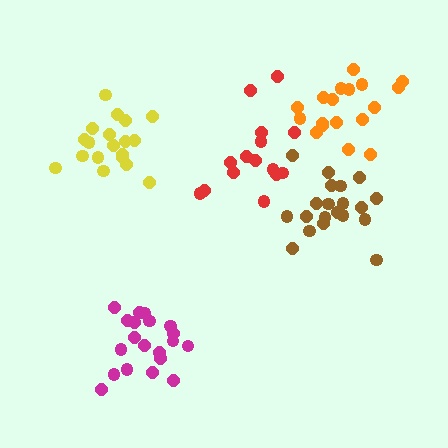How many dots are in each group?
Group 1: 19 dots, Group 2: 20 dots, Group 3: 18 dots, Group 4: 20 dots, Group 5: 15 dots (92 total).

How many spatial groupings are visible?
There are 5 spatial groupings.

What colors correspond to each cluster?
The clusters are colored: yellow, brown, orange, magenta, red.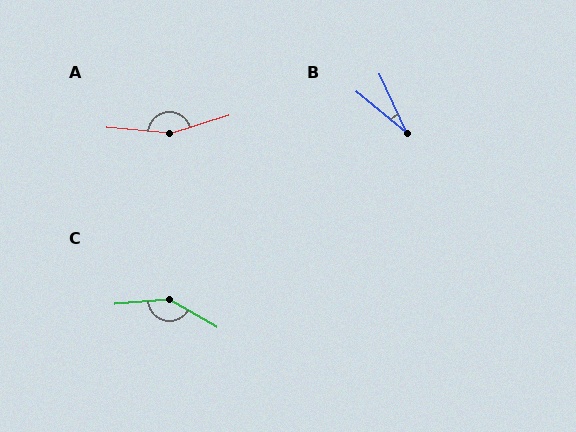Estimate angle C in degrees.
Approximately 145 degrees.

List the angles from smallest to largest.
B (26°), C (145°), A (158°).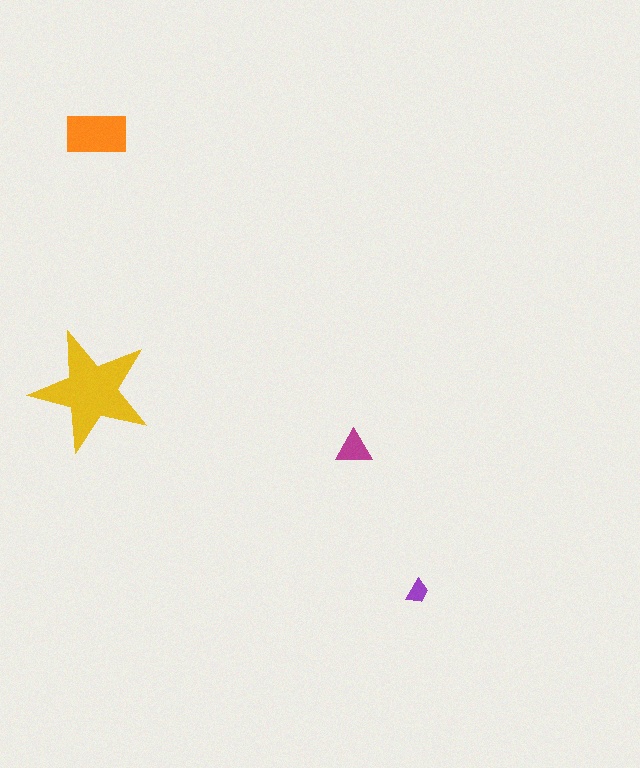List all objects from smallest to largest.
The purple trapezoid, the magenta triangle, the orange rectangle, the yellow star.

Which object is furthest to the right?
The purple trapezoid is rightmost.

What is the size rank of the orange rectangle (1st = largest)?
2nd.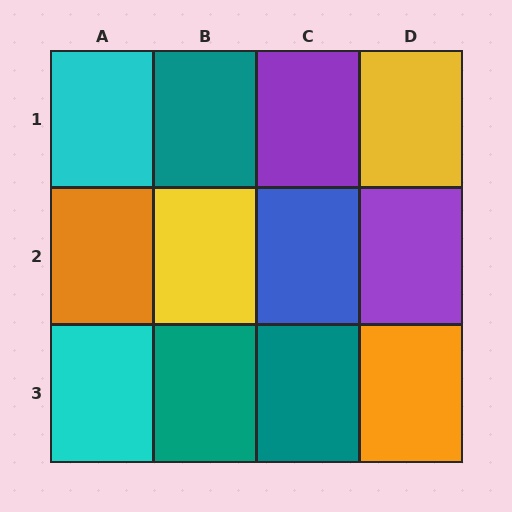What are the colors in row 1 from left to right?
Cyan, teal, purple, yellow.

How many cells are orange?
2 cells are orange.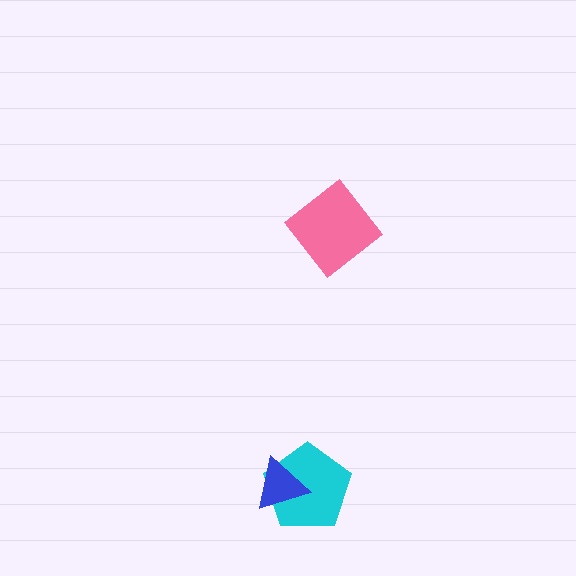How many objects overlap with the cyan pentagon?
1 object overlaps with the cyan pentagon.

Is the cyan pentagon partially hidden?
Yes, it is partially covered by another shape.